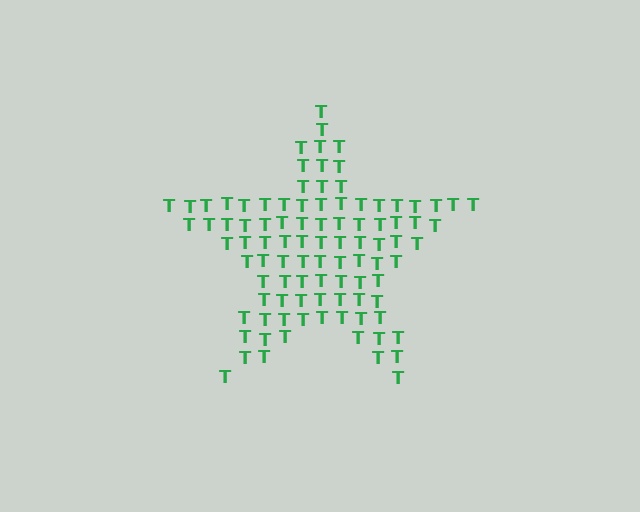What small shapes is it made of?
It is made of small letter T's.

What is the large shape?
The large shape is a star.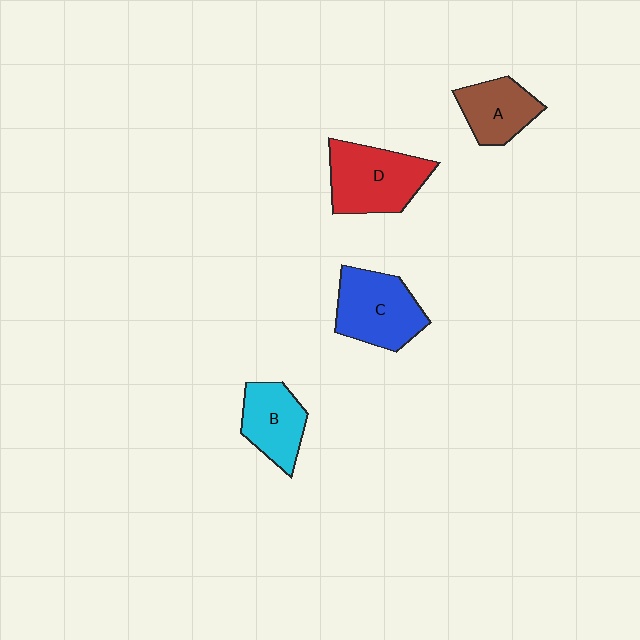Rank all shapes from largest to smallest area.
From largest to smallest: D (red), C (blue), B (cyan), A (brown).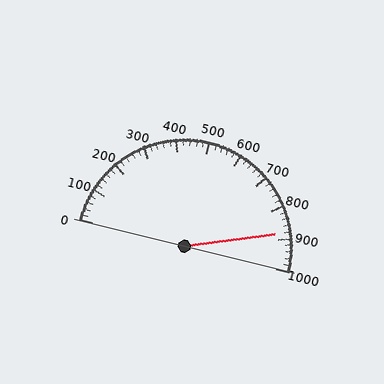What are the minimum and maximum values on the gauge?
The gauge ranges from 0 to 1000.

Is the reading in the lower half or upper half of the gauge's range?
The reading is in the upper half of the range (0 to 1000).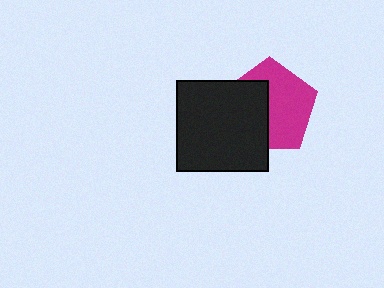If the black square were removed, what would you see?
You would see the complete magenta pentagon.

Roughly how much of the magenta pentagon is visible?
About half of it is visible (roughly 56%).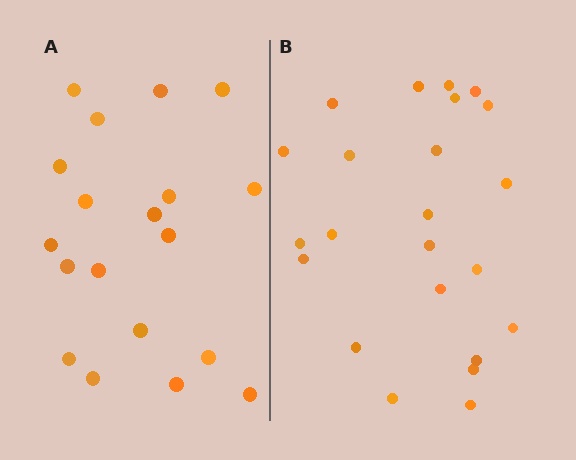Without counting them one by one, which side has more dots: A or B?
Region B (the right region) has more dots.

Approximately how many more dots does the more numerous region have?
Region B has about 4 more dots than region A.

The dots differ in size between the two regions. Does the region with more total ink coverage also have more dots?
No. Region A has more total ink coverage because its dots are larger, but region B actually contains more individual dots. Total area can be misleading — the number of items is what matters here.